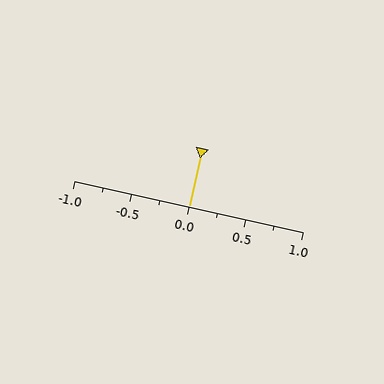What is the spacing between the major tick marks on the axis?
The major ticks are spaced 0.5 apart.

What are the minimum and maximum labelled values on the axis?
The axis runs from -1.0 to 1.0.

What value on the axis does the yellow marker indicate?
The marker indicates approximately 0.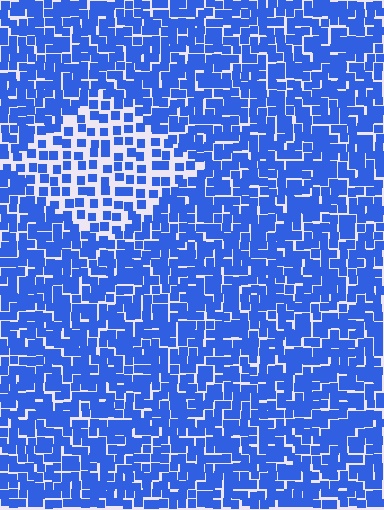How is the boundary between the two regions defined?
The boundary is defined by a change in element density (approximately 1.9x ratio). All elements are the same color, size, and shape.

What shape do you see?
I see a diamond.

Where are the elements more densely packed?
The elements are more densely packed outside the diamond boundary.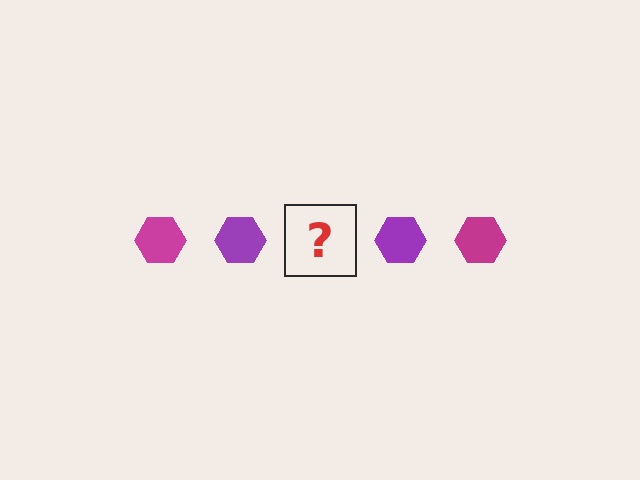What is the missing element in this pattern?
The missing element is a magenta hexagon.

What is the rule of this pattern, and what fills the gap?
The rule is that the pattern cycles through magenta, purple hexagons. The gap should be filled with a magenta hexagon.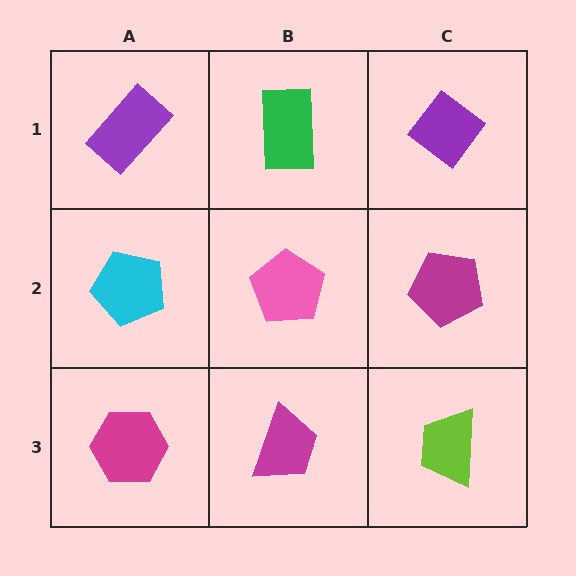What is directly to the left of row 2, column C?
A pink pentagon.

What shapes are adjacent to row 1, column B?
A pink pentagon (row 2, column B), a purple rectangle (row 1, column A), a purple diamond (row 1, column C).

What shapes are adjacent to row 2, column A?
A purple rectangle (row 1, column A), a magenta hexagon (row 3, column A), a pink pentagon (row 2, column B).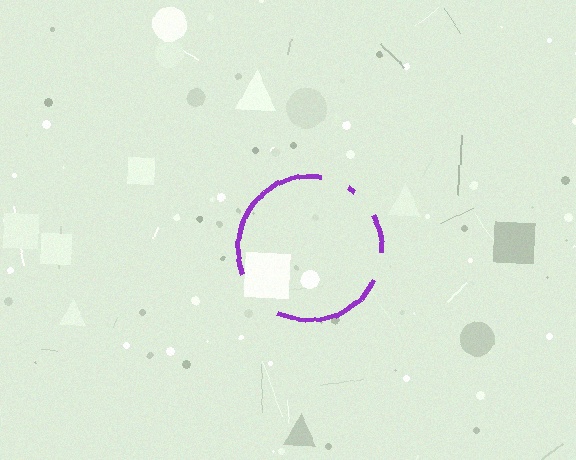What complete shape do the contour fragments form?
The contour fragments form a circle.